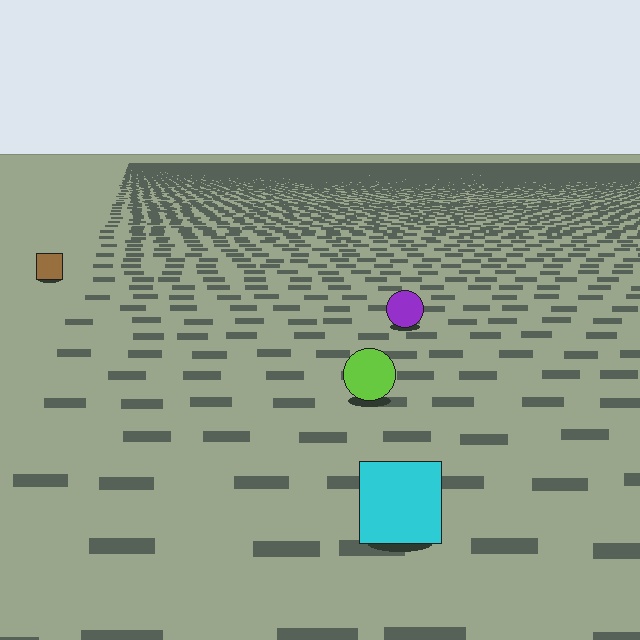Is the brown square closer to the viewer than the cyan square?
No. The cyan square is closer — you can tell from the texture gradient: the ground texture is coarser near it.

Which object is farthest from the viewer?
The brown square is farthest from the viewer. It appears smaller and the ground texture around it is denser.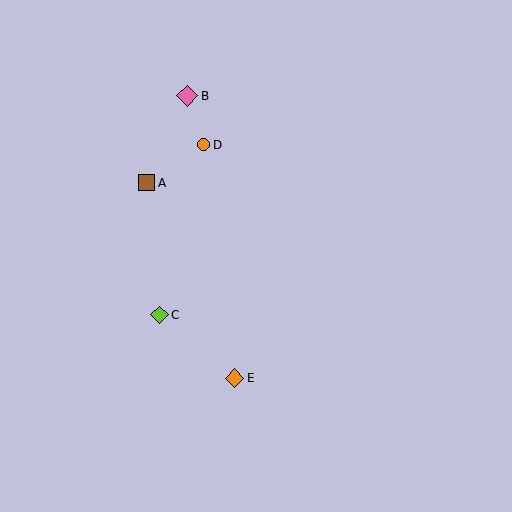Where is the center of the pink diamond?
The center of the pink diamond is at (187, 96).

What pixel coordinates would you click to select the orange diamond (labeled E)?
Click at (235, 378) to select the orange diamond E.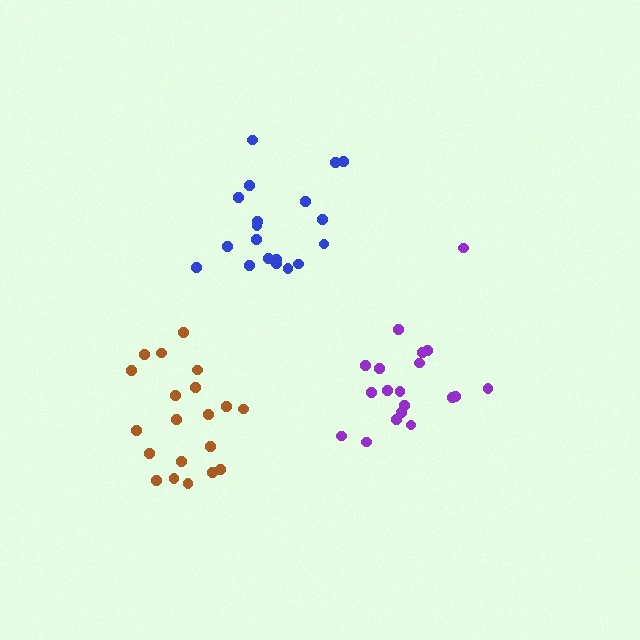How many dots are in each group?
Group 1: 19 dots, Group 2: 19 dots, Group 3: 20 dots (58 total).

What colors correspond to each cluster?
The clusters are colored: blue, purple, brown.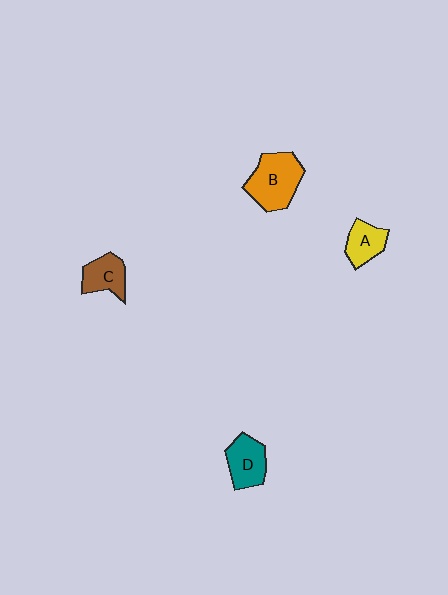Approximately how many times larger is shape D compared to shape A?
Approximately 1.3 times.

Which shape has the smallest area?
Shape A (yellow).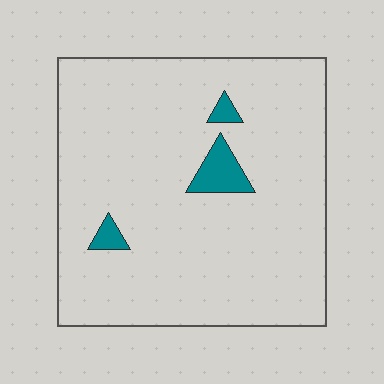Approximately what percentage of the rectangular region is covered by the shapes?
Approximately 5%.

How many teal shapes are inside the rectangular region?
3.